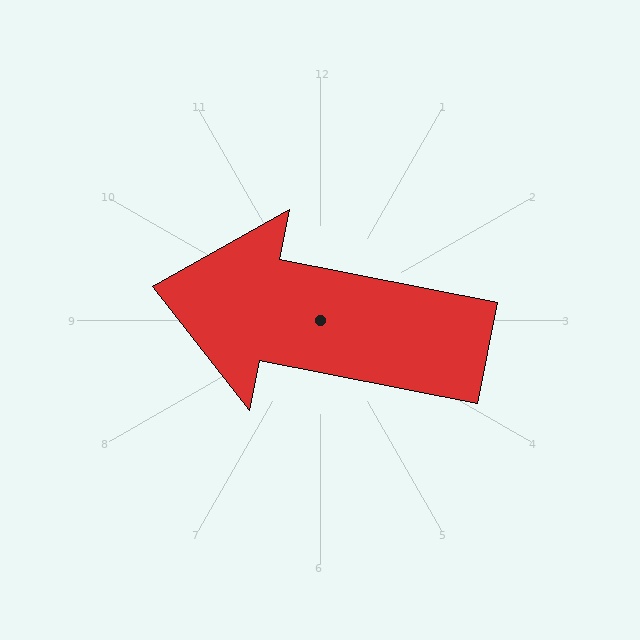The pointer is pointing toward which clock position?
Roughly 9 o'clock.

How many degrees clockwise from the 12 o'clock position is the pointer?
Approximately 281 degrees.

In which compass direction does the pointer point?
West.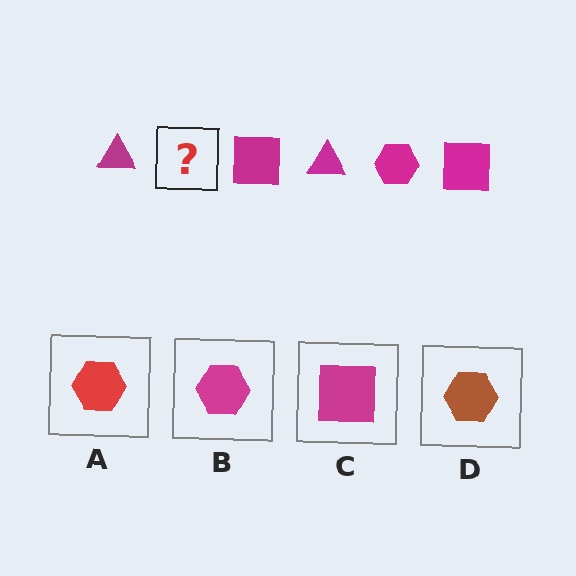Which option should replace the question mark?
Option B.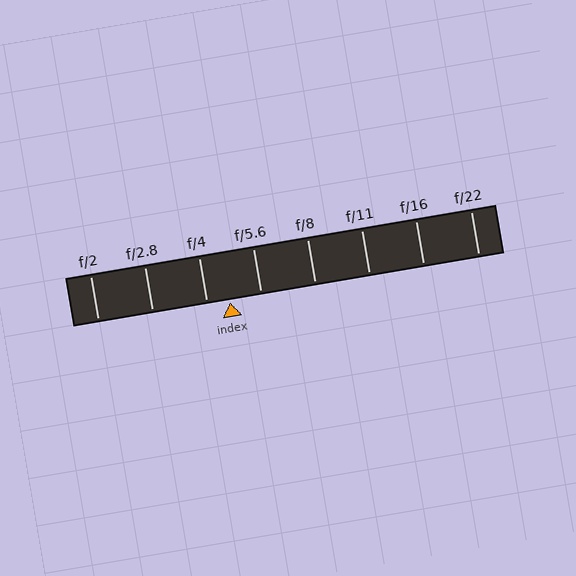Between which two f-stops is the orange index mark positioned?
The index mark is between f/4 and f/5.6.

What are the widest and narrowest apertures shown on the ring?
The widest aperture shown is f/2 and the narrowest is f/22.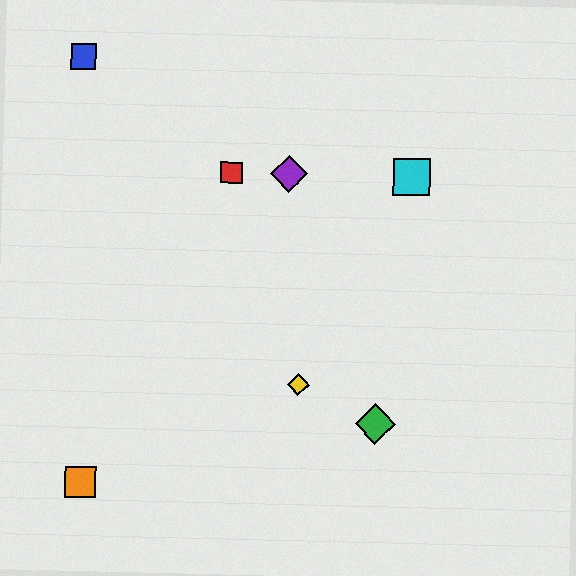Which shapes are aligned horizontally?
The red square, the purple diamond, the cyan square are aligned horizontally.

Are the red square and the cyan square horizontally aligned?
Yes, both are at y≈173.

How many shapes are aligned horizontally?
3 shapes (the red square, the purple diamond, the cyan square) are aligned horizontally.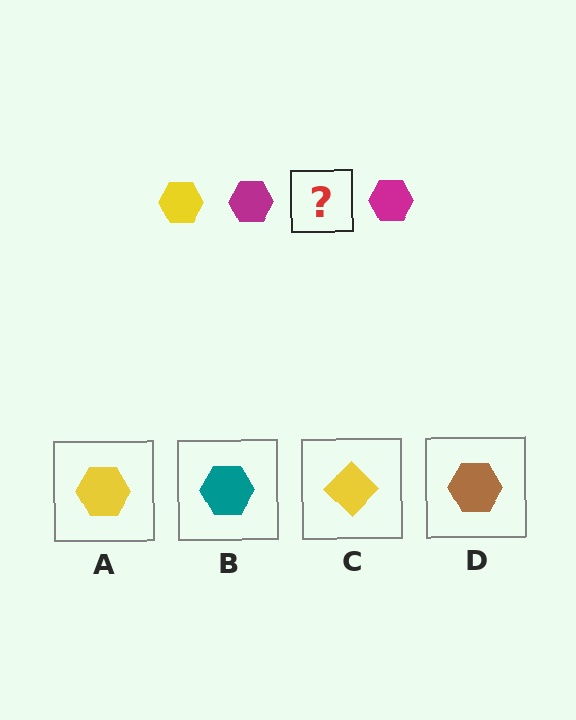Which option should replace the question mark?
Option A.